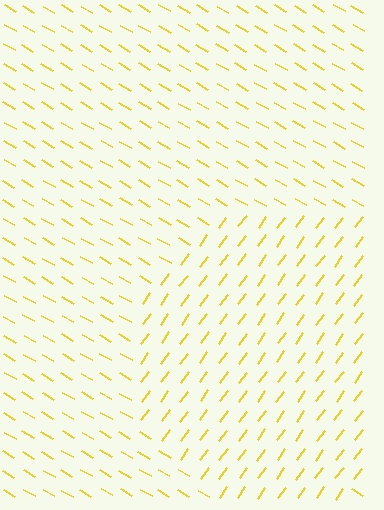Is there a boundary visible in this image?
Yes, there is a texture boundary formed by a change in line orientation.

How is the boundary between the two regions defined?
The boundary is defined purely by a change in line orientation (approximately 84 degrees difference). All lines are the same color and thickness.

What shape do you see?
I see a circle.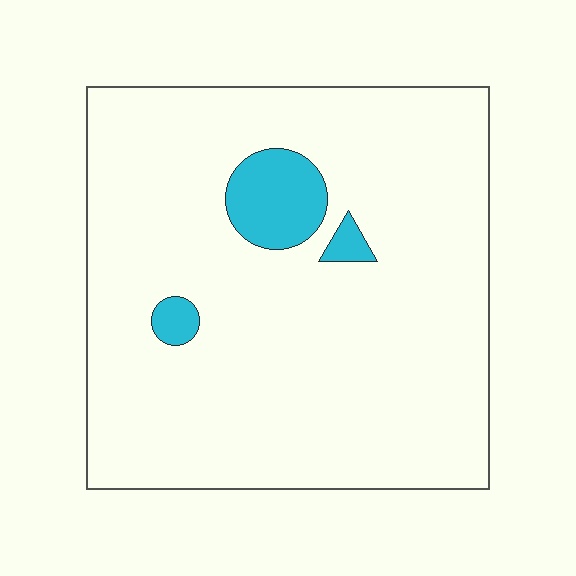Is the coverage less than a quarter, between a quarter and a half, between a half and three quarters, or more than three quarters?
Less than a quarter.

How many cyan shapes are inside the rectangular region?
3.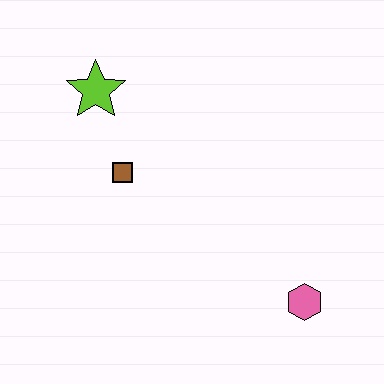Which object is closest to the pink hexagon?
The brown square is closest to the pink hexagon.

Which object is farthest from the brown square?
The pink hexagon is farthest from the brown square.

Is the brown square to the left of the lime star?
No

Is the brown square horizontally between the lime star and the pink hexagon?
Yes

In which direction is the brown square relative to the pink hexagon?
The brown square is to the left of the pink hexagon.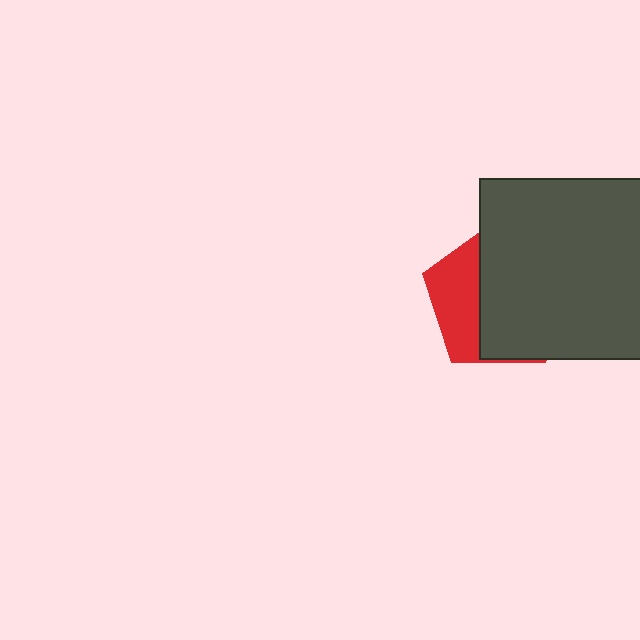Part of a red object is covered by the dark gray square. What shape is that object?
It is a pentagon.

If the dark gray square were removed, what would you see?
You would see the complete red pentagon.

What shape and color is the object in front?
The object in front is a dark gray square.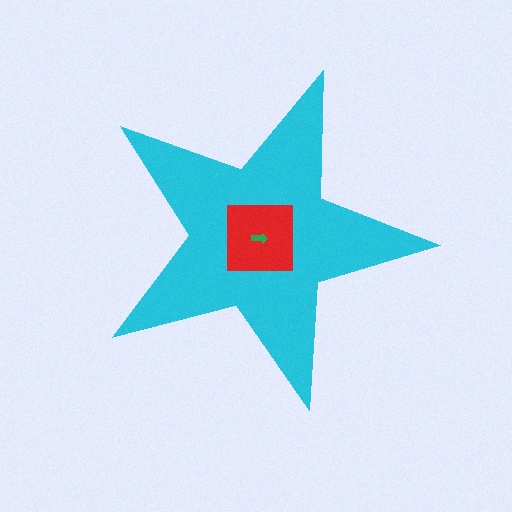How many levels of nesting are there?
3.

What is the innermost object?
The green arrow.